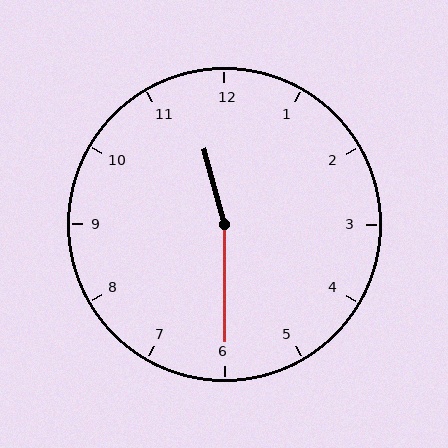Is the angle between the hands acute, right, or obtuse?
It is obtuse.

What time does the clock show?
11:30.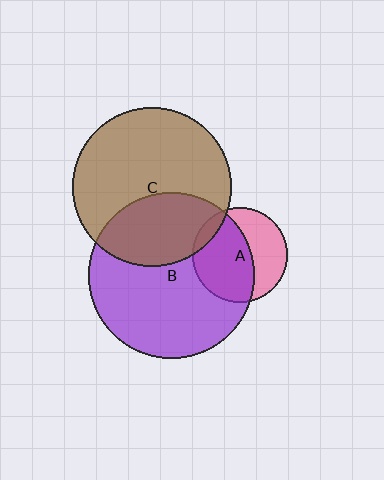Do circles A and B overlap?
Yes.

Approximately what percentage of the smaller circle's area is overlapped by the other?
Approximately 60%.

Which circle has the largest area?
Circle B (purple).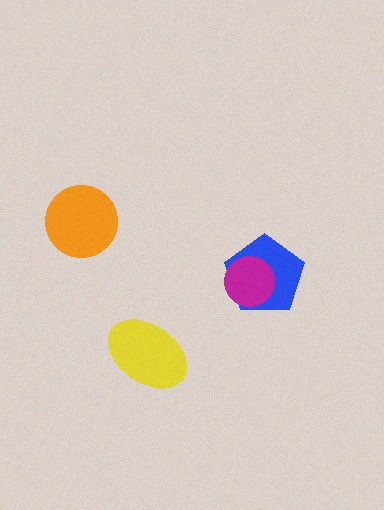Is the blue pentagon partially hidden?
Yes, it is partially covered by another shape.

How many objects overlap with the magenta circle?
1 object overlaps with the magenta circle.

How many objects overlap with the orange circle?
0 objects overlap with the orange circle.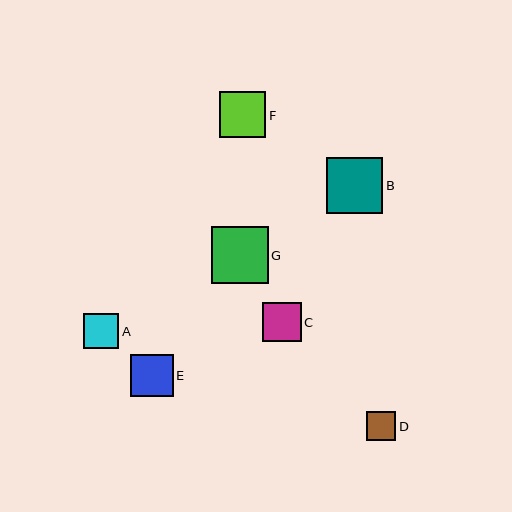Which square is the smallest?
Square D is the smallest with a size of approximately 29 pixels.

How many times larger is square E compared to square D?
Square E is approximately 1.5 times the size of square D.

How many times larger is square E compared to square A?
Square E is approximately 1.2 times the size of square A.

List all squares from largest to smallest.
From largest to smallest: G, B, F, E, C, A, D.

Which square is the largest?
Square G is the largest with a size of approximately 57 pixels.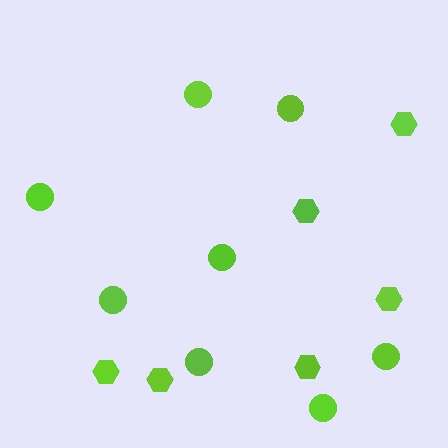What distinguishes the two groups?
There are 2 groups: one group of circles (8) and one group of hexagons (6).